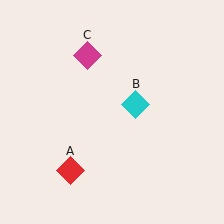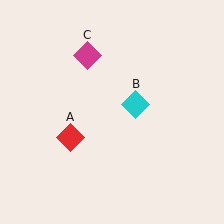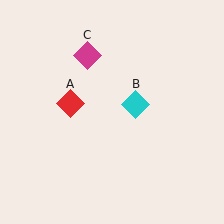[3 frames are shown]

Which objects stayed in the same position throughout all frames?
Cyan diamond (object B) and magenta diamond (object C) remained stationary.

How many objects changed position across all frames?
1 object changed position: red diamond (object A).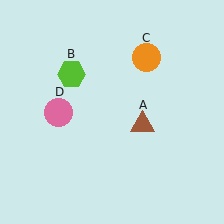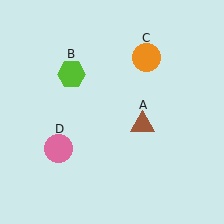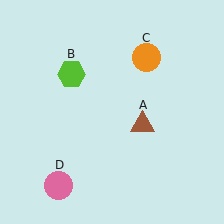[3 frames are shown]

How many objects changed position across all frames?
1 object changed position: pink circle (object D).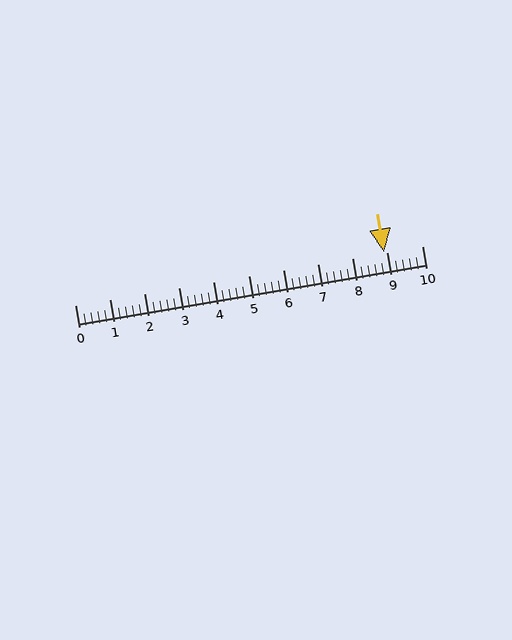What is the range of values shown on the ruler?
The ruler shows values from 0 to 10.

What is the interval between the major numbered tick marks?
The major tick marks are spaced 1 units apart.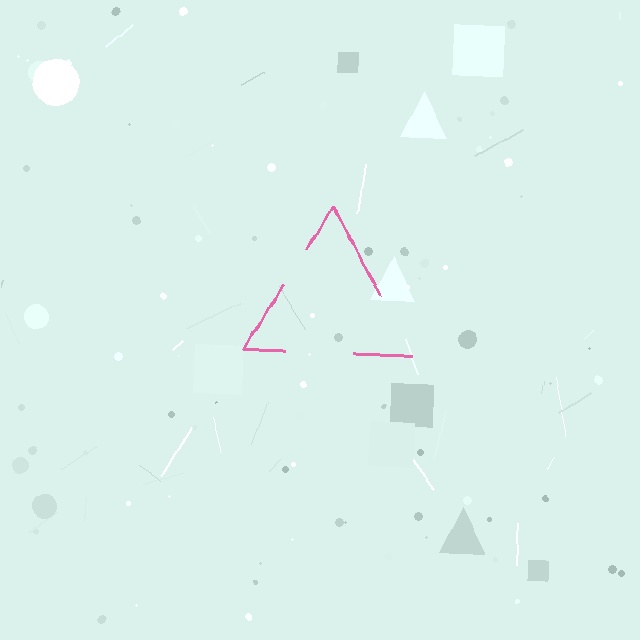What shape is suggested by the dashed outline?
The dashed outline suggests a triangle.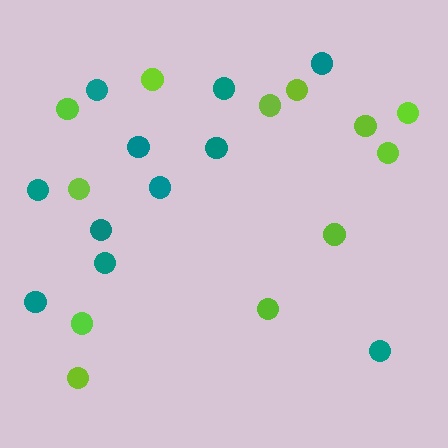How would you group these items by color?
There are 2 groups: one group of lime circles (12) and one group of teal circles (11).